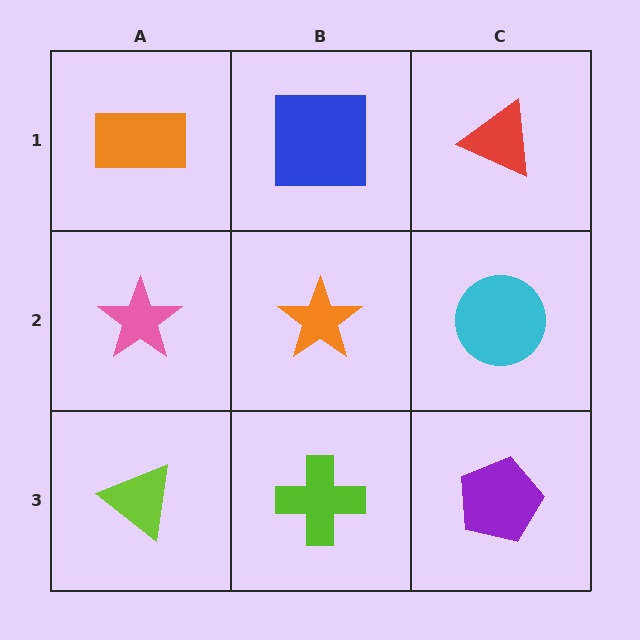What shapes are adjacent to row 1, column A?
A pink star (row 2, column A), a blue square (row 1, column B).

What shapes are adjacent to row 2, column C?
A red triangle (row 1, column C), a purple pentagon (row 3, column C), an orange star (row 2, column B).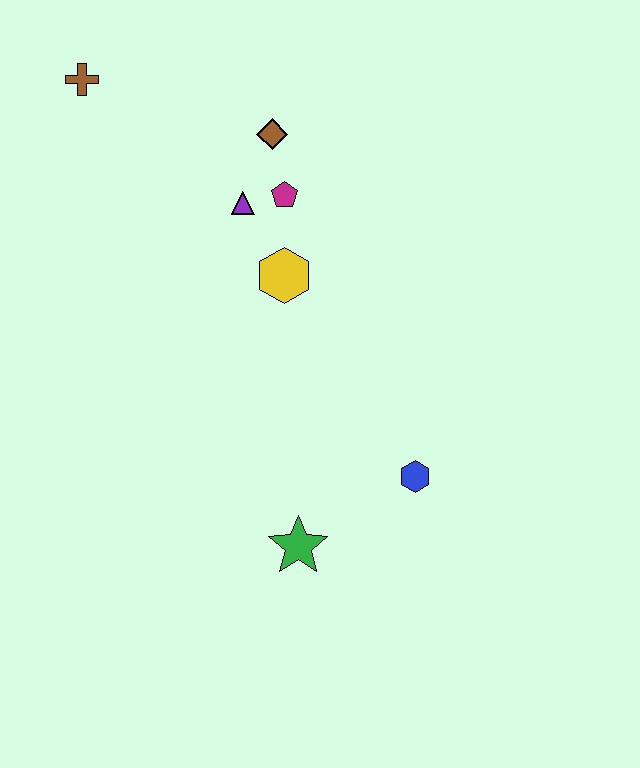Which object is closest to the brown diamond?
The magenta pentagon is closest to the brown diamond.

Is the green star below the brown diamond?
Yes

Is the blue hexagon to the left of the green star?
No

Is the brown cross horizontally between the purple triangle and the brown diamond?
No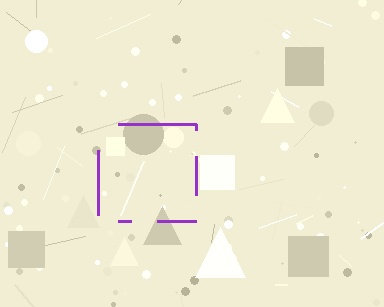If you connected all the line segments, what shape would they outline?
They would outline a square.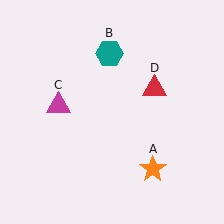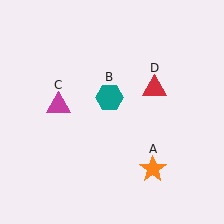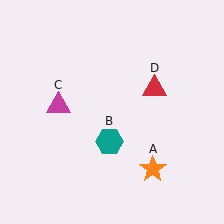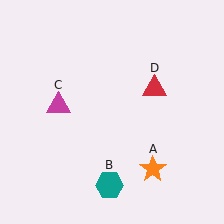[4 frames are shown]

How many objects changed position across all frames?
1 object changed position: teal hexagon (object B).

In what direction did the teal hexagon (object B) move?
The teal hexagon (object B) moved down.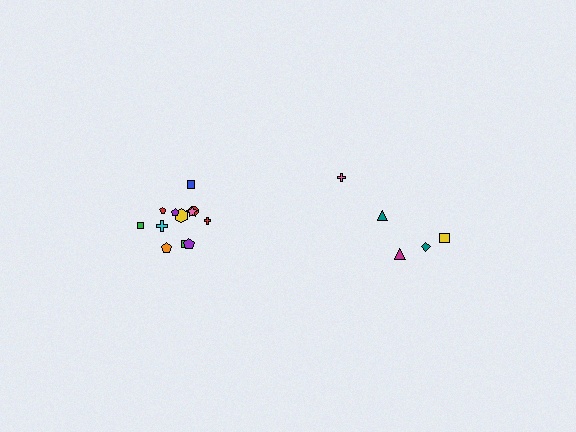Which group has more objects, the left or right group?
The left group.